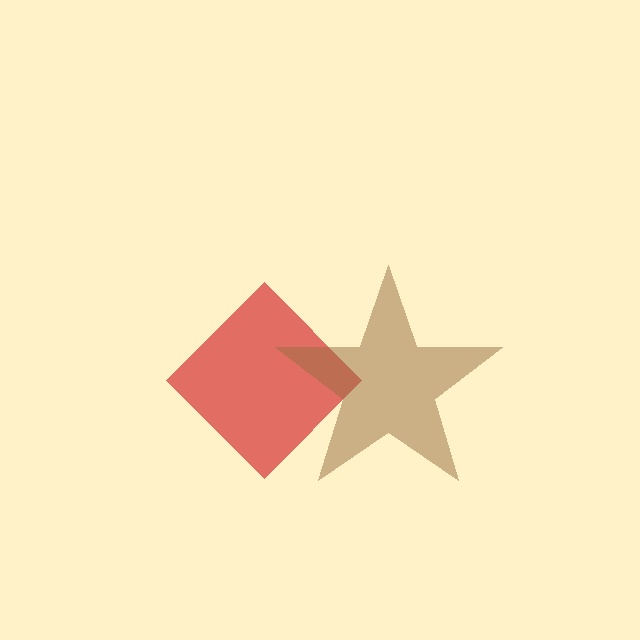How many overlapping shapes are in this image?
There are 2 overlapping shapes in the image.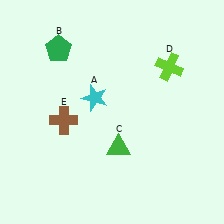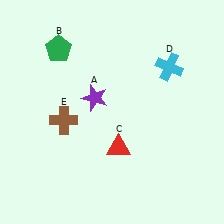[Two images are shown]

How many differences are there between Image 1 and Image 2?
There are 3 differences between the two images.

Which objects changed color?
A changed from cyan to purple. C changed from green to red. D changed from lime to cyan.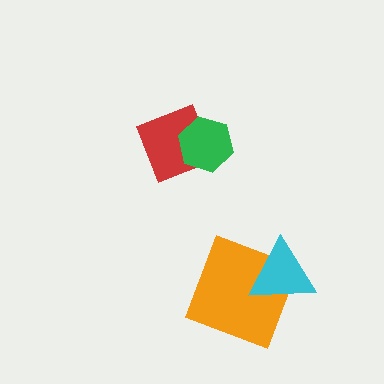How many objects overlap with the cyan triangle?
1 object overlaps with the cyan triangle.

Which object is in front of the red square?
The green hexagon is in front of the red square.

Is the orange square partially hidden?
Yes, it is partially covered by another shape.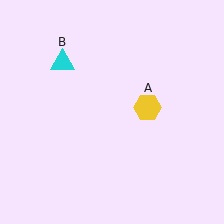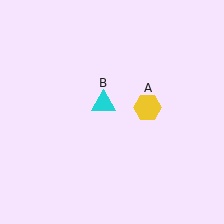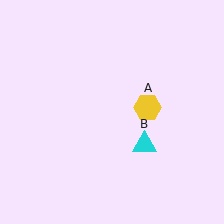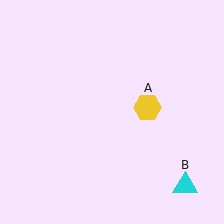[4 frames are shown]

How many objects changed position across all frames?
1 object changed position: cyan triangle (object B).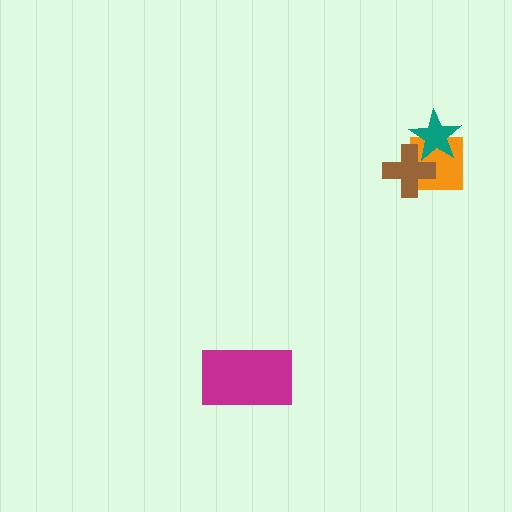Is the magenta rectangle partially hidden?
No, no other shape covers it.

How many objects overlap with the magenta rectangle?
0 objects overlap with the magenta rectangle.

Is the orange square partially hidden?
Yes, it is partially covered by another shape.